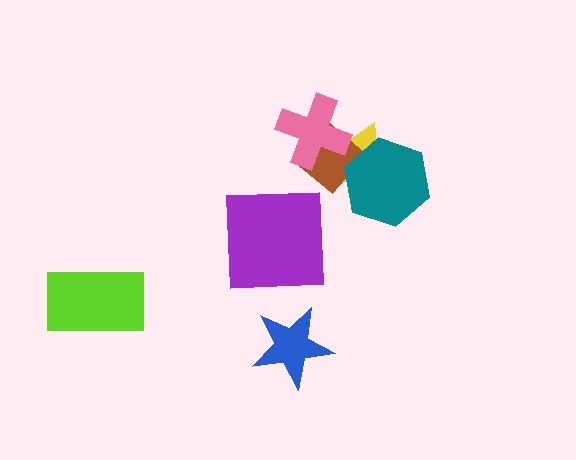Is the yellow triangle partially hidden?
Yes, it is partially covered by another shape.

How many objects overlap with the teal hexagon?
2 objects overlap with the teal hexagon.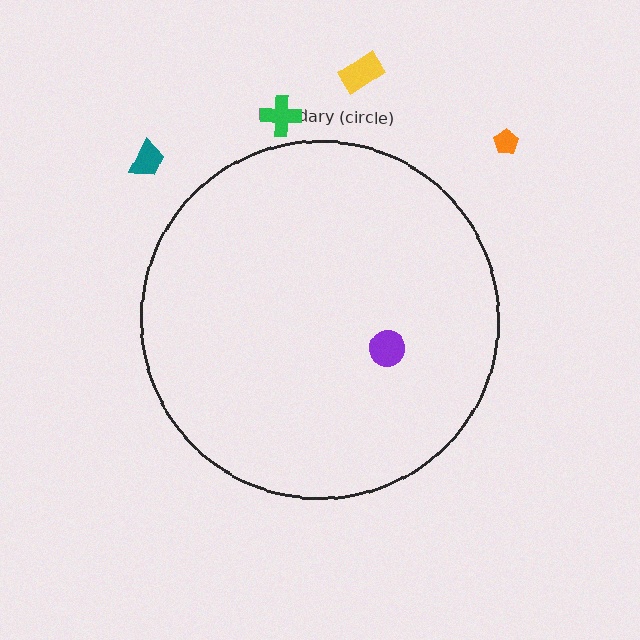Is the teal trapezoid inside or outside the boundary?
Outside.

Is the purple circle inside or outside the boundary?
Inside.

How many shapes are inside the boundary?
1 inside, 4 outside.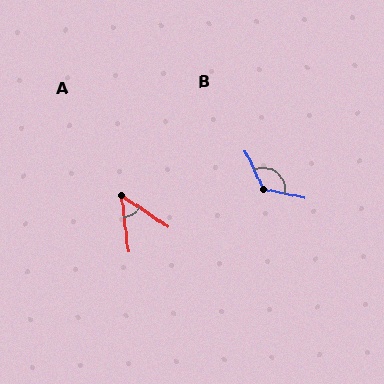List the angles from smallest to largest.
A (49°), B (128°).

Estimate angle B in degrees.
Approximately 128 degrees.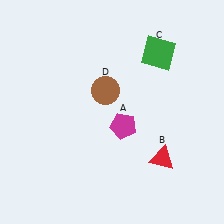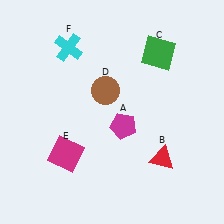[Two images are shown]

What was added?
A magenta square (E), a cyan cross (F) were added in Image 2.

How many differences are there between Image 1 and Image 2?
There are 2 differences between the two images.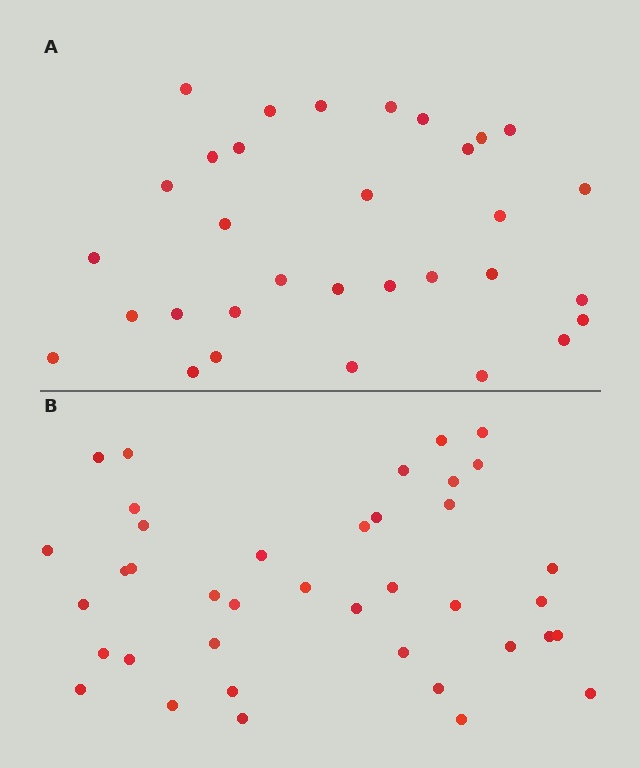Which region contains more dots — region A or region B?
Region B (the bottom region) has more dots.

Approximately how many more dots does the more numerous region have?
Region B has roughly 8 or so more dots than region A.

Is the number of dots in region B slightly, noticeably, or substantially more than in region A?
Region B has only slightly more — the two regions are fairly close. The ratio is roughly 1.2 to 1.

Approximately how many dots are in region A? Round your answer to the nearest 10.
About 30 dots. (The exact count is 32, which rounds to 30.)